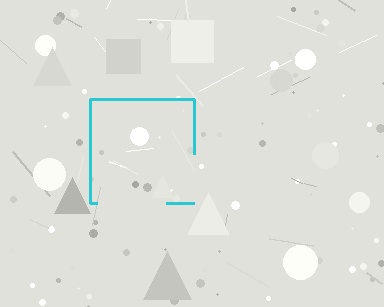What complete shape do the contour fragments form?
The contour fragments form a square.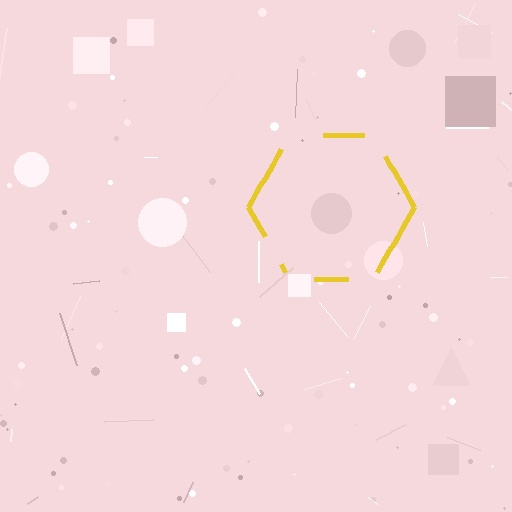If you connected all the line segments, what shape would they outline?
They would outline a hexagon.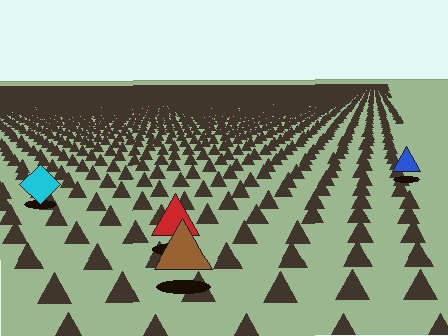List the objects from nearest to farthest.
From nearest to farthest: the brown triangle, the red triangle, the cyan diamond, the blue triangle.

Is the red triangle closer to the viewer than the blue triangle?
Yes. The red triangle is closer — you can tell from the texture gradient: the ground texture is coarser near it.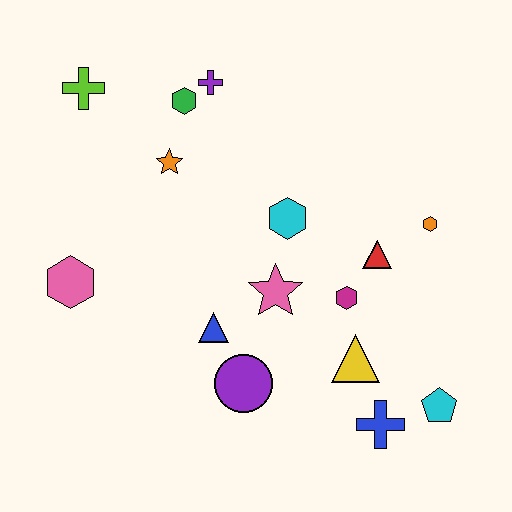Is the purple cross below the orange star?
No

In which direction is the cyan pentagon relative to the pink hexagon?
The cyan pentagon is to the right of the pink hexagon.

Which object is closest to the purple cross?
The green hexagon is closest to the purple cross.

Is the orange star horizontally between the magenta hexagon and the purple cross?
No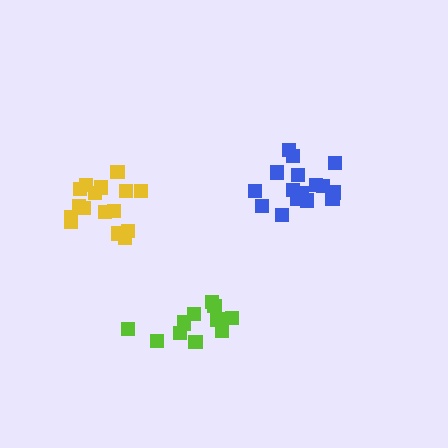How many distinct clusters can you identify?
There are 3 distinct clusters.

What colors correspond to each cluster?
The clusters are colored: lime, blue, yellow.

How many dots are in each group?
Group 1: 12 dots, Group 2: 16 dots, Group 3: 17 dots (45 total).